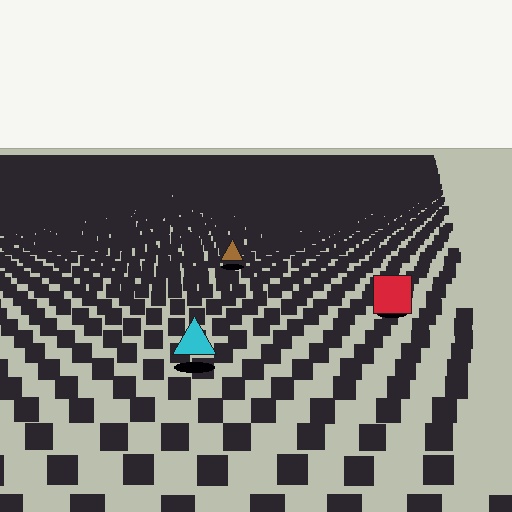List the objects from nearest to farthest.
From nearest to farthest: the cyan triangle, the red square, the brown triangle.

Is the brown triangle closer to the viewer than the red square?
No. The red square is closer — you can tell from the texture gradient: the ground texture is coarser near it.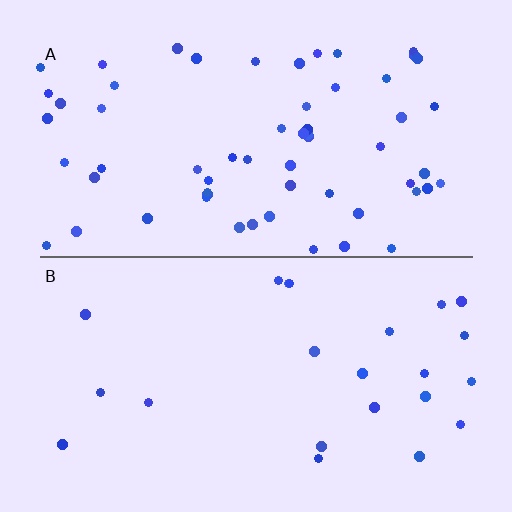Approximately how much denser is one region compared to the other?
Approximately 2.6× — region A over region B.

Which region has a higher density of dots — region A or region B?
A (the top).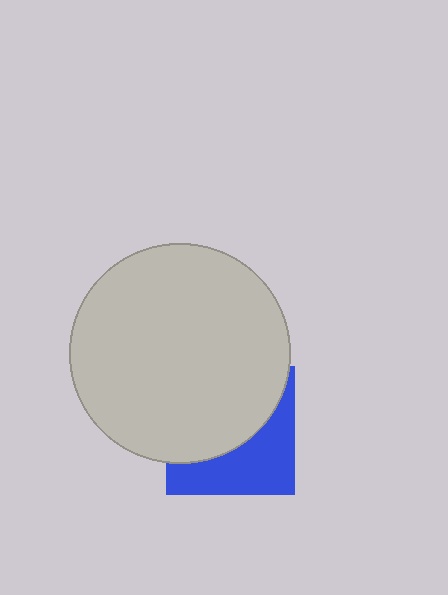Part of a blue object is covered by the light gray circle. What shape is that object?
It is a square.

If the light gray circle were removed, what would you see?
You would see the complete blue square.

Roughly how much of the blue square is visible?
A small part of it is visible (roughly 43%).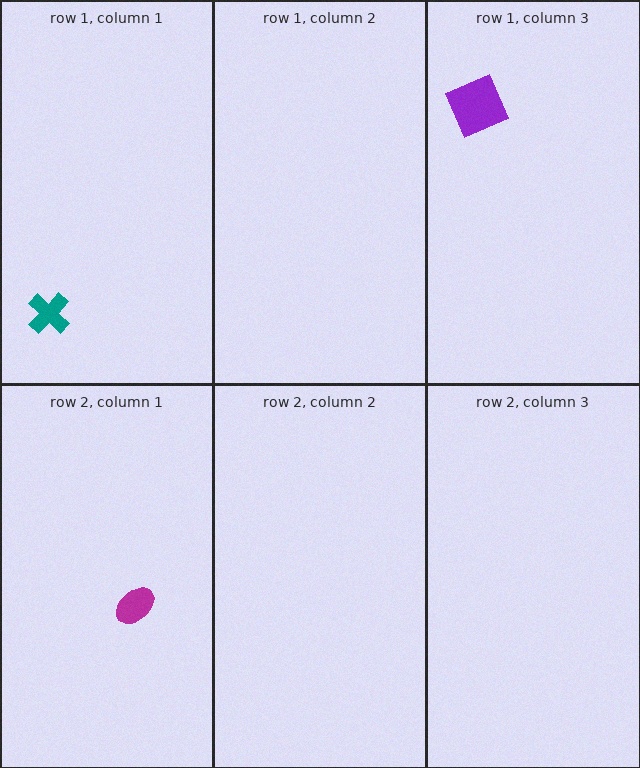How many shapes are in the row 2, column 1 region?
1.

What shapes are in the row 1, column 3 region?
The purple square.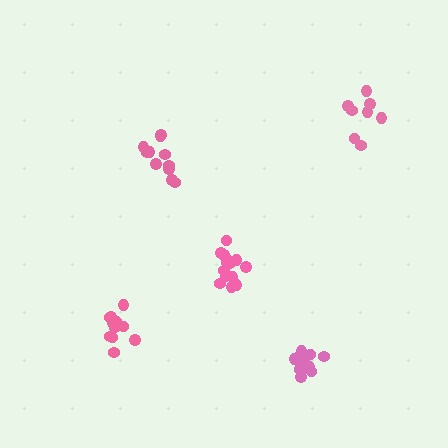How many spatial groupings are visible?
There are 5 spatial groupings.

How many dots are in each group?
Group 1: 11 dots, Group 2: 14 dots, Group 3: 14 dots, Group 4: 11 dots, Group 5: 8 dots (58 total).